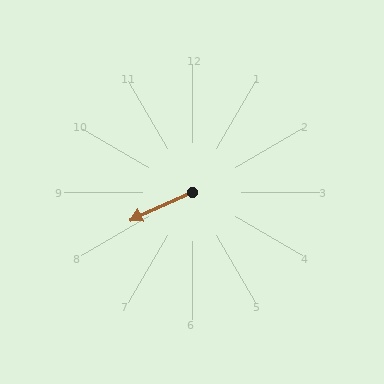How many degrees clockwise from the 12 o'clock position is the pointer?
Approximately 246 degrees.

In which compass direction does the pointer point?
Southwest.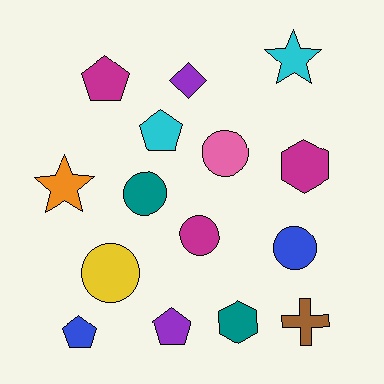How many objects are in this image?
There are 15 objects.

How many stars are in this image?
There are 2 stars.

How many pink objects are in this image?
There is 1 pink object.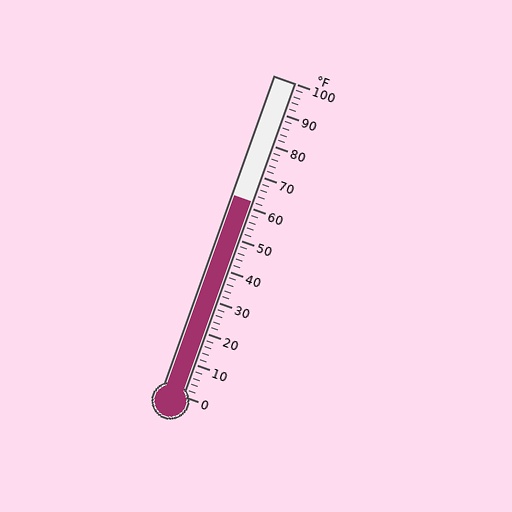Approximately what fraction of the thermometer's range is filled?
The thermometer is filled to approximately 60% of its range.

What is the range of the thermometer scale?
The thermometer scale ranges from 0°F to 100°F.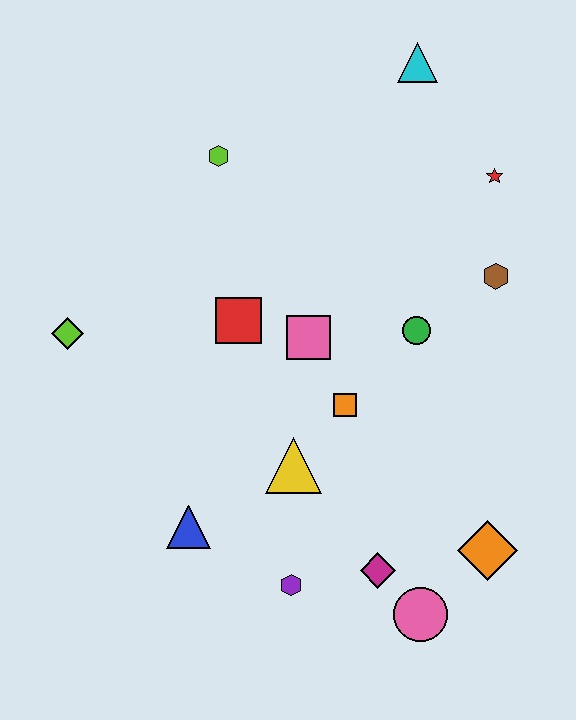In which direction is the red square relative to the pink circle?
The red square is above the pink circle.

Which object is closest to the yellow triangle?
The orange square is closest to the yellow triangle.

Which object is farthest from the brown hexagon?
The lime diamond is farthest from the brown hexagon.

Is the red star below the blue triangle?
No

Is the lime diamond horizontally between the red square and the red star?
No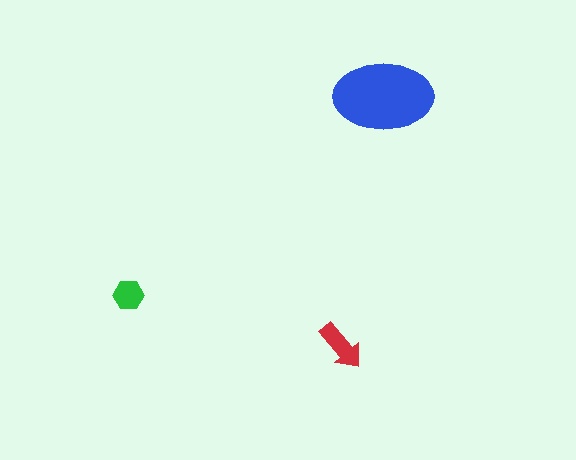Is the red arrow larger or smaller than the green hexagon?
Larger.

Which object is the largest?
The blue ellipse.